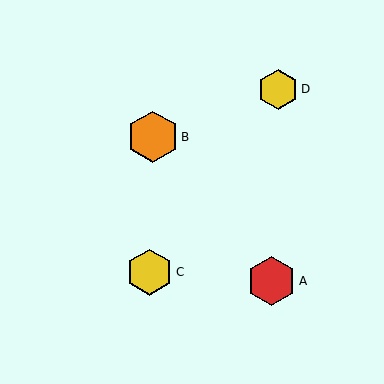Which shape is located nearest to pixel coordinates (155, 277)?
The yellow hexagon (labeled C) at (150, 272) is nearest to that location.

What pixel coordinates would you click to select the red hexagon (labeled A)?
Click at (272, 281) to select the red hexagon A.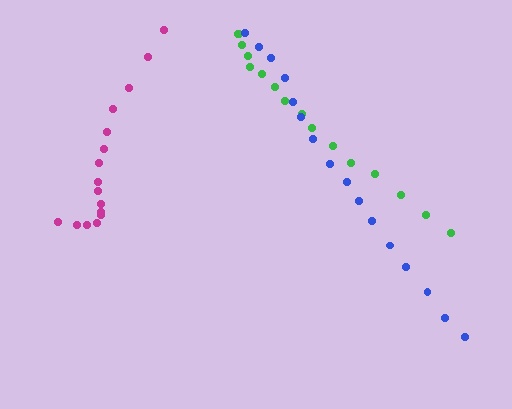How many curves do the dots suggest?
There are 3 distinct paths.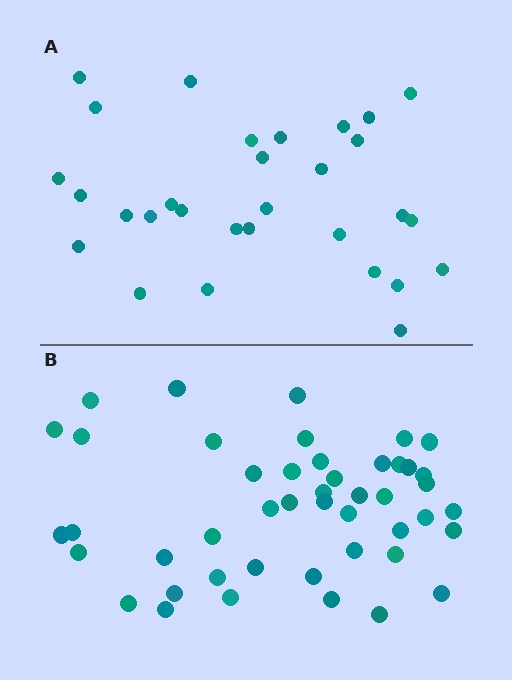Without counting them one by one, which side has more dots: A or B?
Region B (the bottom region) has more dots.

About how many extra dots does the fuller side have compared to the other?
Region B has approximately 15 more dots than region A.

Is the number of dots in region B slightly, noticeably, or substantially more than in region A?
Region B has substantially more. The ratio is roughly 1.5 to 1.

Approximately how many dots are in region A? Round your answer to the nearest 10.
About 30 dots.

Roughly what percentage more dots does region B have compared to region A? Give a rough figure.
About 55% more.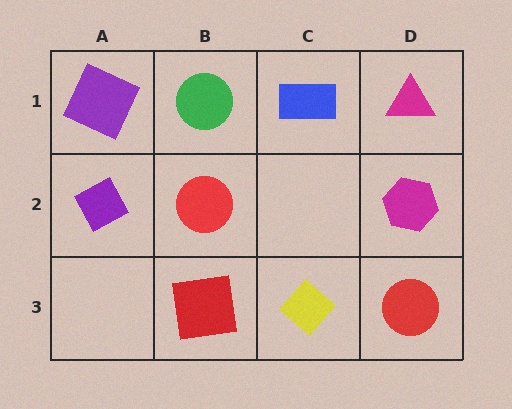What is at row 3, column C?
A yellow diamond.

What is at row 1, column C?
A blue rectangle.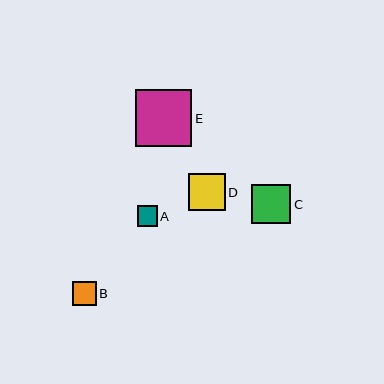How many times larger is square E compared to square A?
Square E is approximately 2.8 times the size of square A.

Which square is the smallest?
Square A is the smallest with a size of approximately 20 pixels.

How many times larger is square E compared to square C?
Square E is approximately 1.5 times the size of square C.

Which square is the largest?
Square E is the largest with a size of approximately 57 pixels.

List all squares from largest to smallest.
From largest to smallest: E, C, D, B, A.